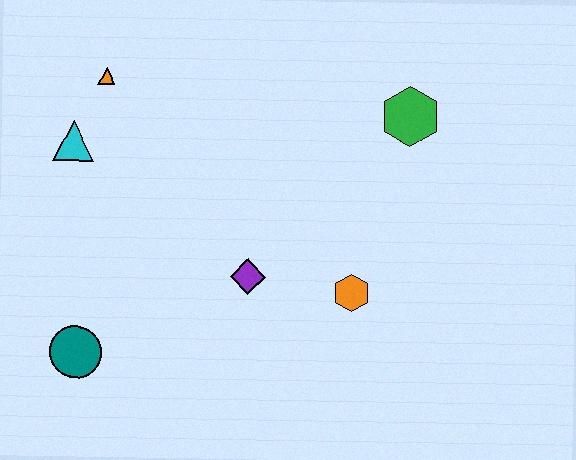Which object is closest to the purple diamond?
The orange hexagon is closest to the purple diamond.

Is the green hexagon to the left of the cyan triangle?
No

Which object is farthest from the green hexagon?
The teal circle is farthest from the green hexagon.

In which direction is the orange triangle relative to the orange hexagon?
The orange triangle is to the left of the orange hexagon.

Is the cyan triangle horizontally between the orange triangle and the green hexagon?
No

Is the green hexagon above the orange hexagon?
Yes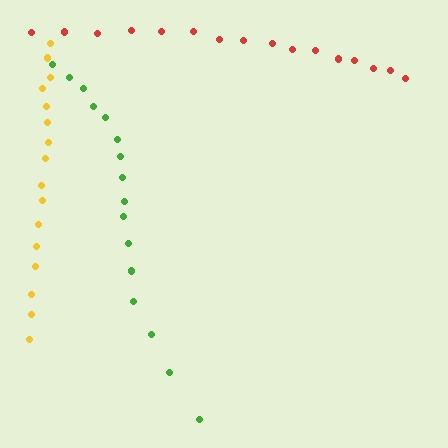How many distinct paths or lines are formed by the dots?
There are 3 distinct paths.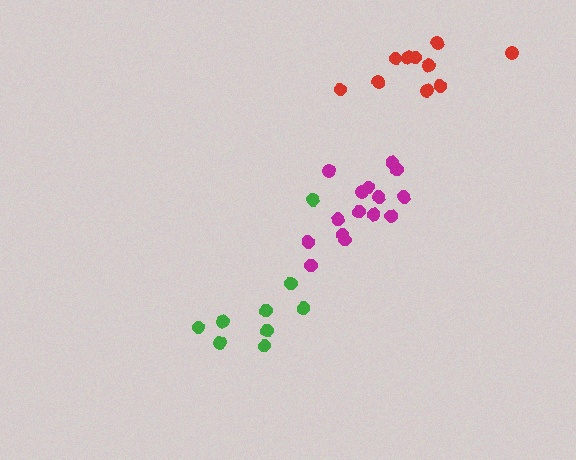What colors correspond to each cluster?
The clusters are colored: magenta, green, red.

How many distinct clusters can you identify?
There are 3 distinct clusters.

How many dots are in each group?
Group 1: 15 dots, Group 2: 9 dots, Group 3: 10 dots (34 total).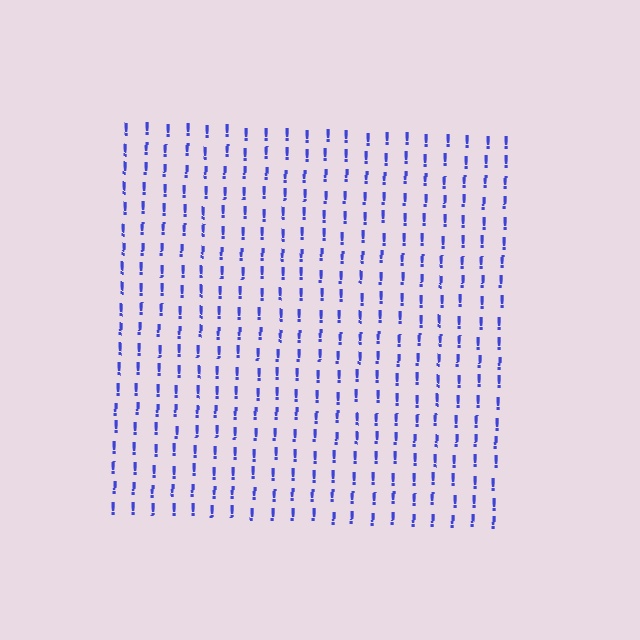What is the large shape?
The large shape is a square.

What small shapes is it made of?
It is made of small exclamation marks.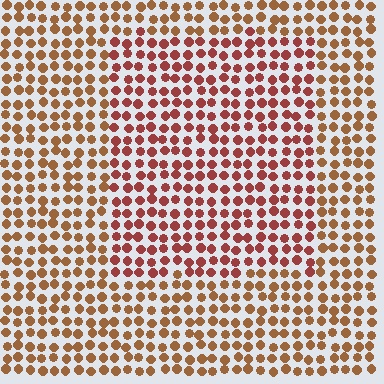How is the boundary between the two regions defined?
The boundary is defined purely by a slight shift in hue (about 27 degrees). Spacing, size, and orientation are identical on both sides.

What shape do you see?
I see a rectangle.